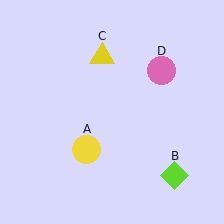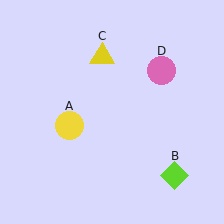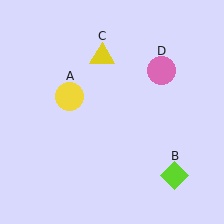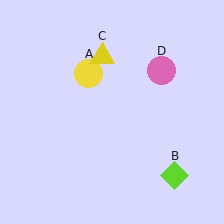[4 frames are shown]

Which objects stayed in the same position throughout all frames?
Lime diamond (object B) and yellow triangle (object C) and pink circle (object D) remained stationary.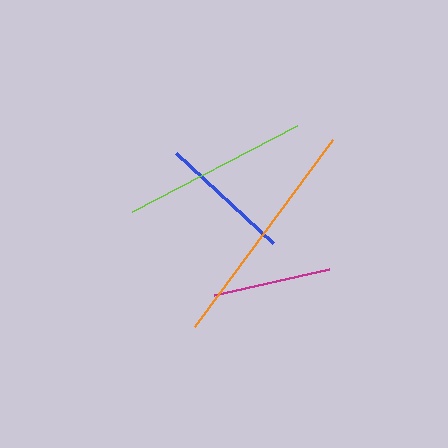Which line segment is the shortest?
The magenta line is the shortest at approximately 118 pixels.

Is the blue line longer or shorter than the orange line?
The orange line is longer than the blue line.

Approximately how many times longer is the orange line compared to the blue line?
The orange line is approximately 1.8 times the length of the blue line.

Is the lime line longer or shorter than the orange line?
The orange line is longer than the lime line.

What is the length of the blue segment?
The blue segment is approximately 132 pixels long.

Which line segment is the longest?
The orange line is the longest at approximately 232 pixels.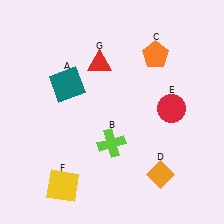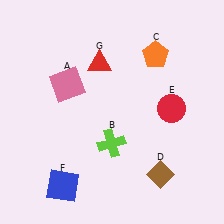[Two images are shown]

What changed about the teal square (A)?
In Image 1, A is teal. In Image 2, it changed to pink.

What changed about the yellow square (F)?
In Image 1, F is yellow. In Image 2, it changed to blue.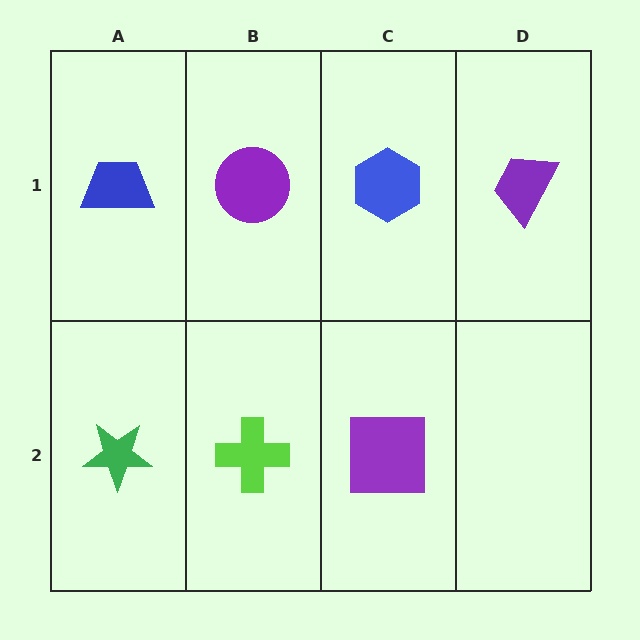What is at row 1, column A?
A blue trapezoid.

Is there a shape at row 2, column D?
No, that cell is empty.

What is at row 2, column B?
A lime cross.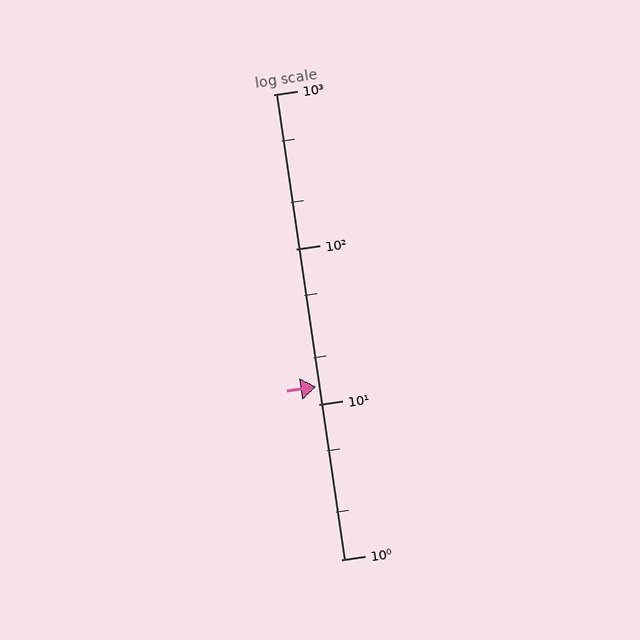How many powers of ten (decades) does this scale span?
The scale spans 3 decades, from 1 to 1000.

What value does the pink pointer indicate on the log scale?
The pointer indicates approximately 13.